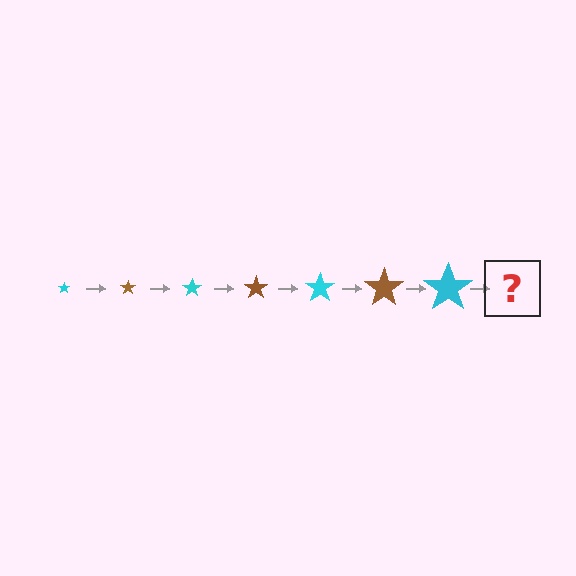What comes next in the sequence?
The next element should be a brown star, larger than the previous one.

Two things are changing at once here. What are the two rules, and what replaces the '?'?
The two rules are that the star grows larger each step and the color cycles through cyan and brown. The '?' should be a brown star, larger than the previous one.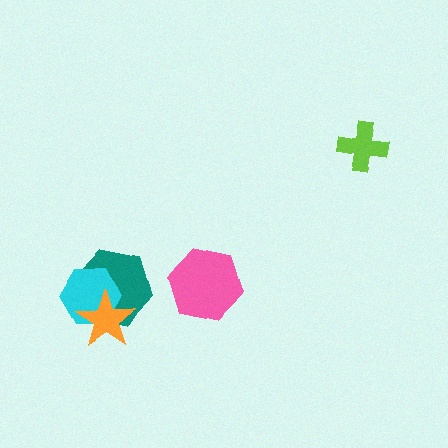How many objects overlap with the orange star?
2 objects overlap with the orange star.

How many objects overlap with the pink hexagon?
0 objects overlap with the pink hexagon.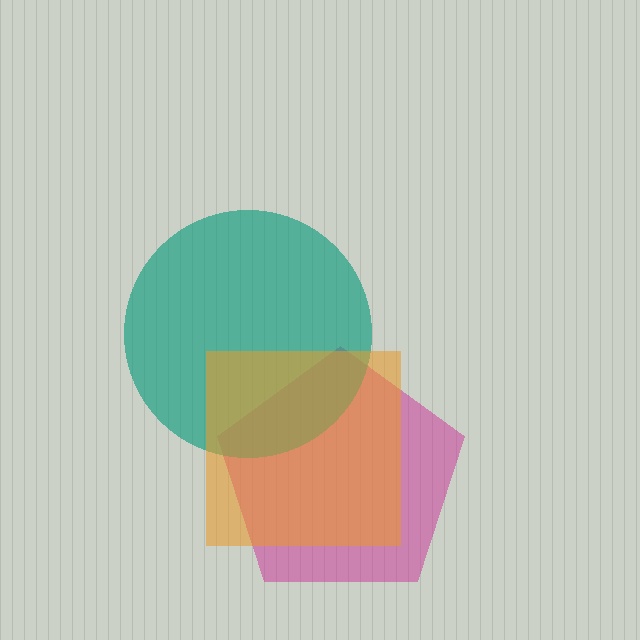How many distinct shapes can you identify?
There are 3 distinct shapes: a magenta pentagon, a teal circle, an orange square.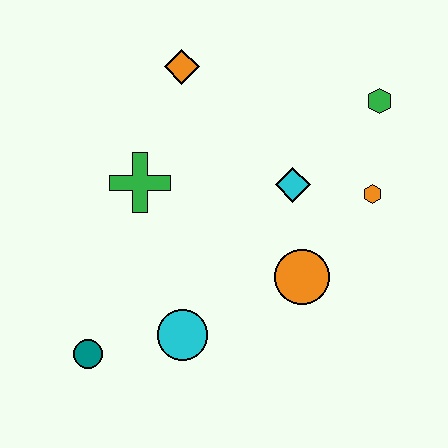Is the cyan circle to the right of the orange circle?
No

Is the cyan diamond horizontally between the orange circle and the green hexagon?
No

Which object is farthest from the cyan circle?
The green hexagon is farthest from the cyan circle.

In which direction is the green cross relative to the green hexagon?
The green cross is to the left of the green hexagon.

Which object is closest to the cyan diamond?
The orange hexagon is closest to the cyan diamond.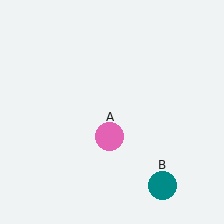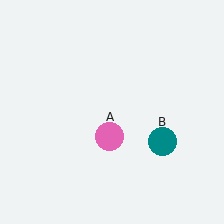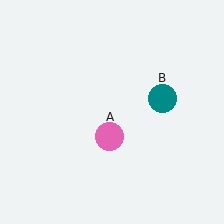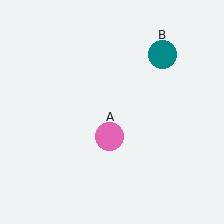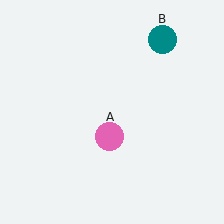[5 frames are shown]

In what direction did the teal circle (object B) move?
The teal circle (object B) moved up.